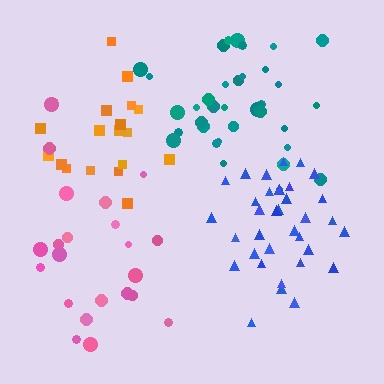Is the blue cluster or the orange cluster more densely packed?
Blue.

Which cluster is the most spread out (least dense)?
Pink.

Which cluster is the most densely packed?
Blue.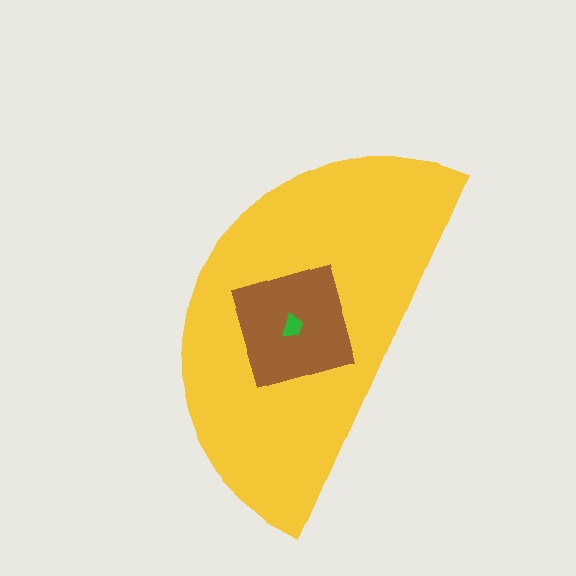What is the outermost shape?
The yellow semicircle.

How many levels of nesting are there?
3.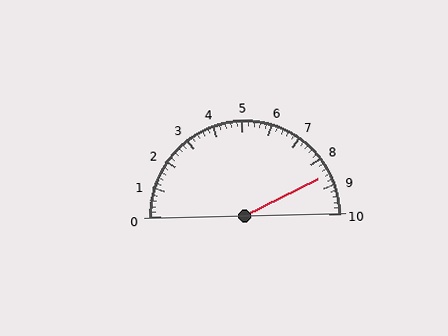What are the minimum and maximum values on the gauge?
The gauge ranges from 0 to 10.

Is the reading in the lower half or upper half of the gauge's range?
The reading is in the upper half of the range (0 to 10).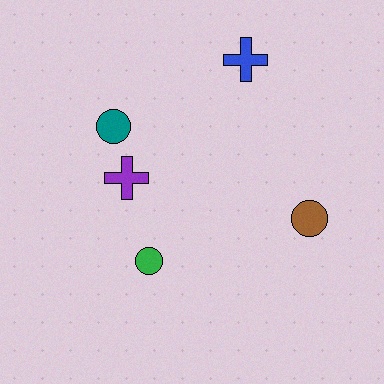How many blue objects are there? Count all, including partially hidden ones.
There is 1 blue object.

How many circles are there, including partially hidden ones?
There are 3 circles.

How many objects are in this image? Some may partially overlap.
There are 5 objects.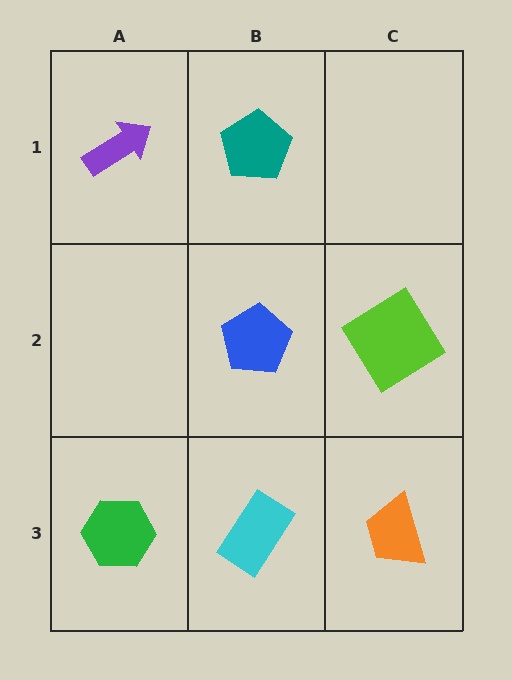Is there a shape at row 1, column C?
No, that cell is empty.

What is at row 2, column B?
A blue pentagon.